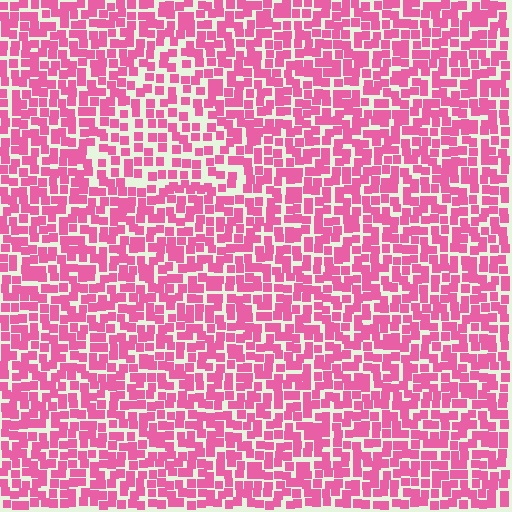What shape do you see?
I see a triangle.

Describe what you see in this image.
The image contains small pink elements arranged at two different densities. A triangle-shaped region is visible where the elements are less densely packed than the surrounding area.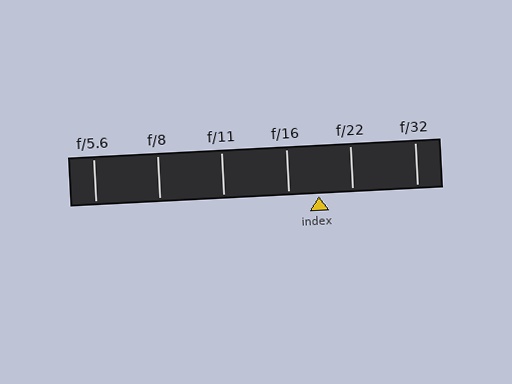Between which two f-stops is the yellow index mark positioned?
The index mark is between f/16 and f/22.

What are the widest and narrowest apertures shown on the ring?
The widest aperture shown is f/5.6 and the narrowest is f/32.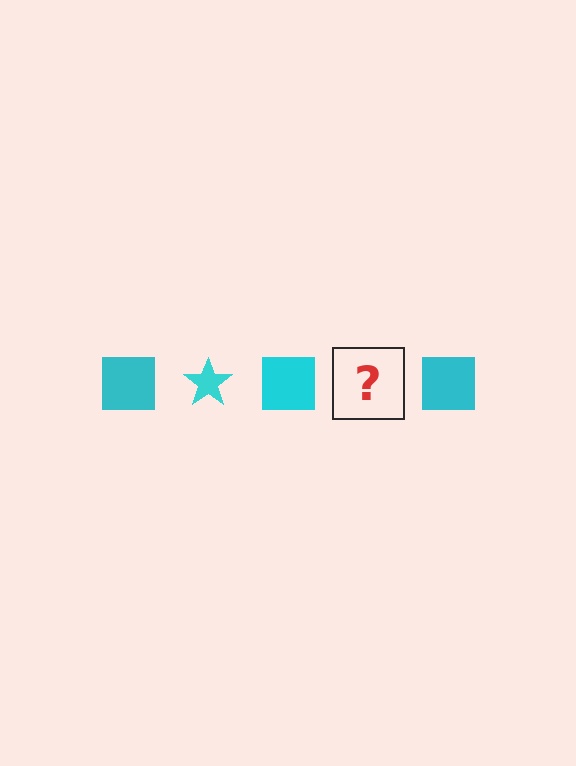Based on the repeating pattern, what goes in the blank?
The blank should be a cyan star.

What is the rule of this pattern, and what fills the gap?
The rule is that the pattern cycles through square, star shapes in cyan. The gap should be filled with a cyan star.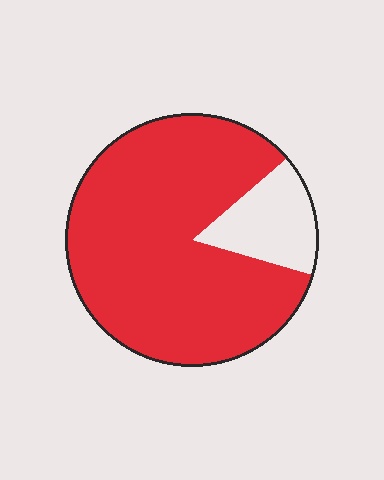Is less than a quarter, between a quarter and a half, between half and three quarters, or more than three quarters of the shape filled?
More than three quarters.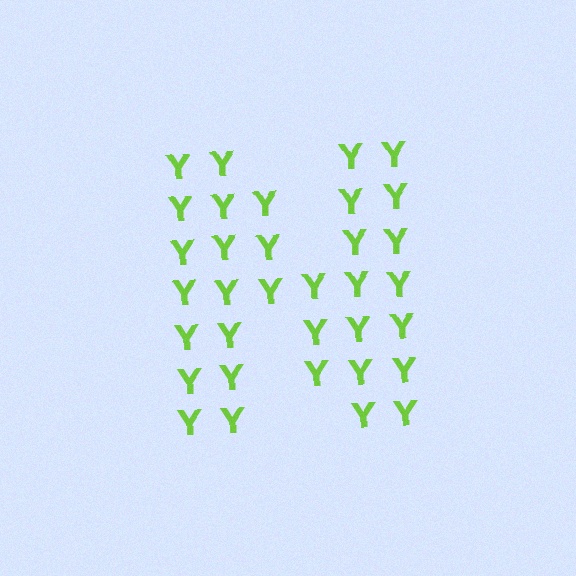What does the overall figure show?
The overall figure shows the letter N.